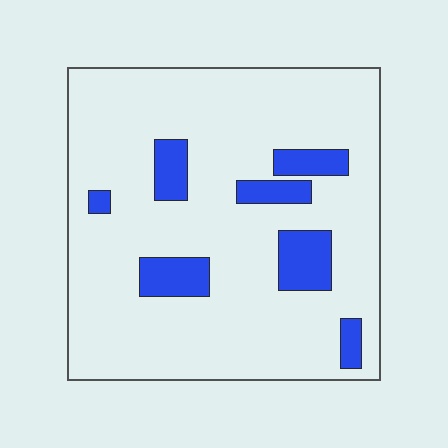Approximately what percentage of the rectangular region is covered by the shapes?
Approximately 15%.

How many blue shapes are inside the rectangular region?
7.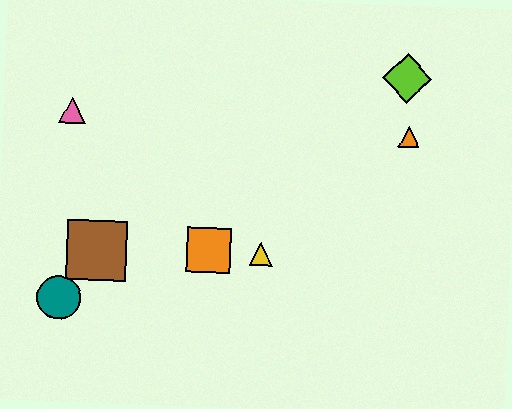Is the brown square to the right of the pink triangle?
Yes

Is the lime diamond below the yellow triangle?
No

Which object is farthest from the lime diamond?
The teal circle is farthest from the lime diamond.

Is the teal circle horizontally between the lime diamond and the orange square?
No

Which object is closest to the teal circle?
The brown square is closest to the teal circle.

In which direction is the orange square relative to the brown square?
The orange square is to the right of the brown square.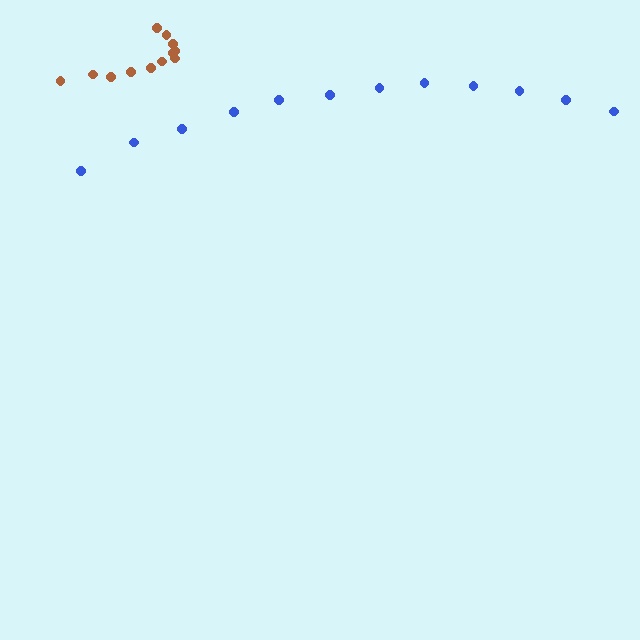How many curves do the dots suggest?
There are 2 distinct paths.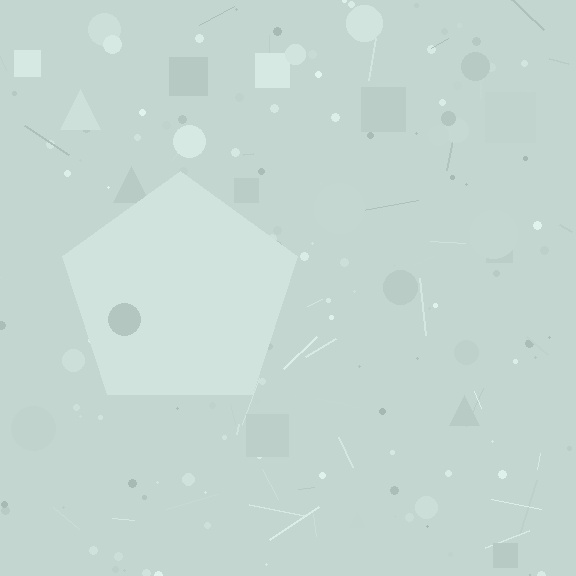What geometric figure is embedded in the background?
A pentagon is embedded in the background.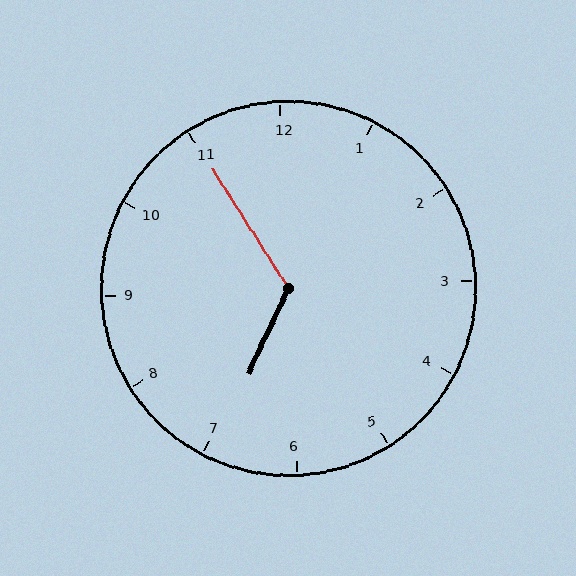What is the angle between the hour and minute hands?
Approximately 122 degrees.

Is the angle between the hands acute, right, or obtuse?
It is obtuse.